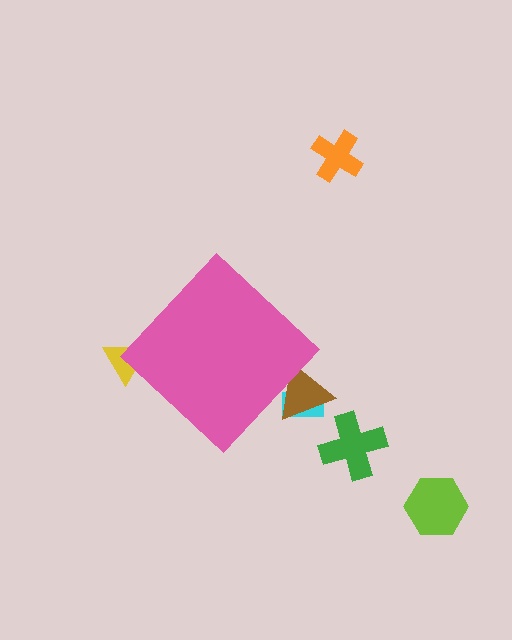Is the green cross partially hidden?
No, the green cross is fully visible.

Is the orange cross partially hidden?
No, the orange cross is fully visible.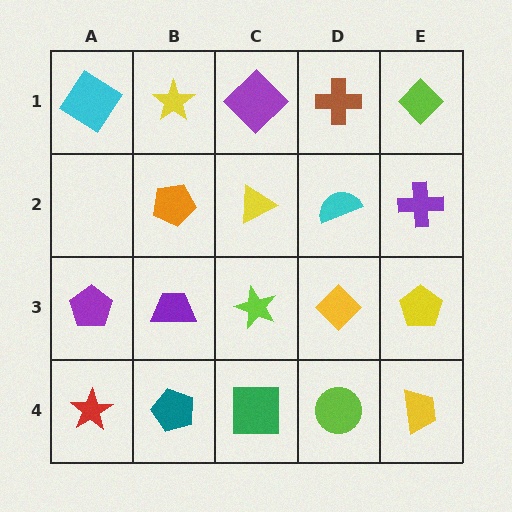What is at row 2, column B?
An orange pentagon.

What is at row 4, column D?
A lime circle.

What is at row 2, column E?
A purple cross.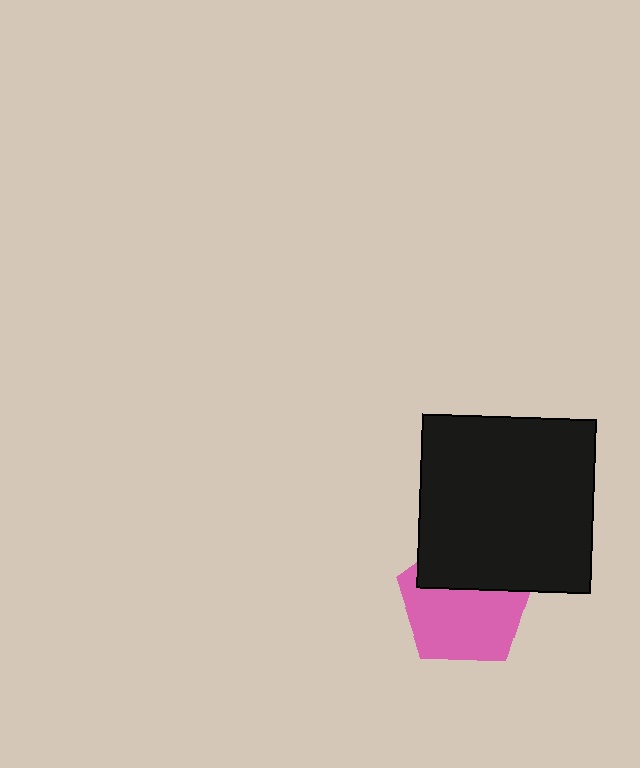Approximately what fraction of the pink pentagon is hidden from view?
Roughly 37% of the pink pentagon is hidden behind the black square.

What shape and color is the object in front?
The object in front is a black square.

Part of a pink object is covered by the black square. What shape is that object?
It is a pentagon.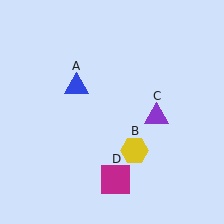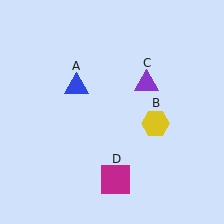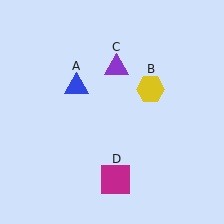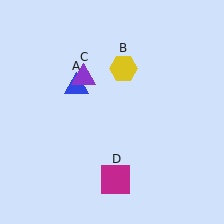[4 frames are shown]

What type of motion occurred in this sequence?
The yellow hexagon (object B), purple triangle (object C) rotated counterclockwise around the center of the scene.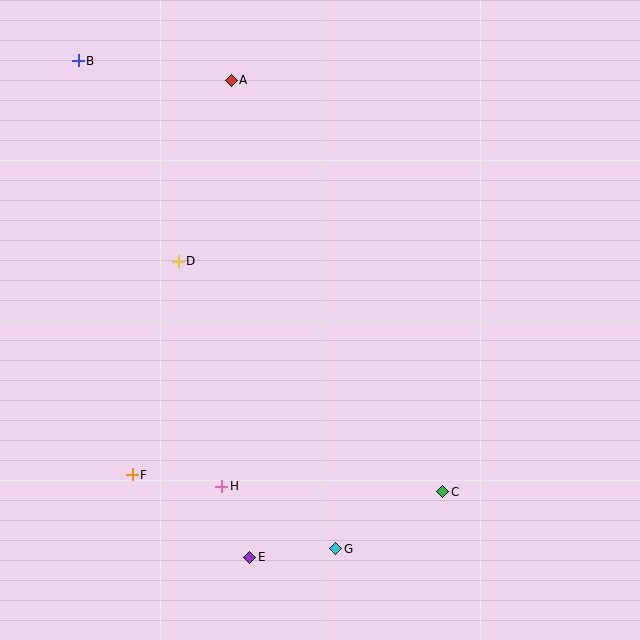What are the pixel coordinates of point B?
Point B is at (78, 61).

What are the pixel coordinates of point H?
Point H is at (222, 486).